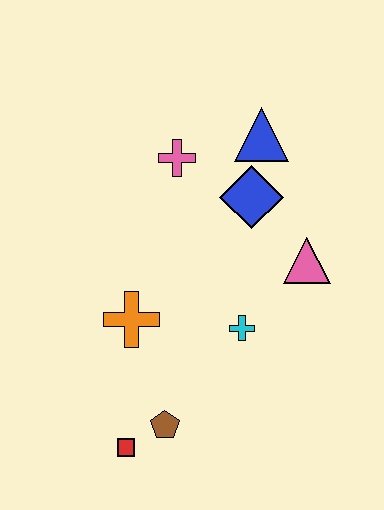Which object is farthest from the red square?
The blue triangle is farthest from the red square.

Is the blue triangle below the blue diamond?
No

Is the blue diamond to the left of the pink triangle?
Yes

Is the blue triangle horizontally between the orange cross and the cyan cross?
No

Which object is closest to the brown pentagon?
The red square is closest to the brown pentagon.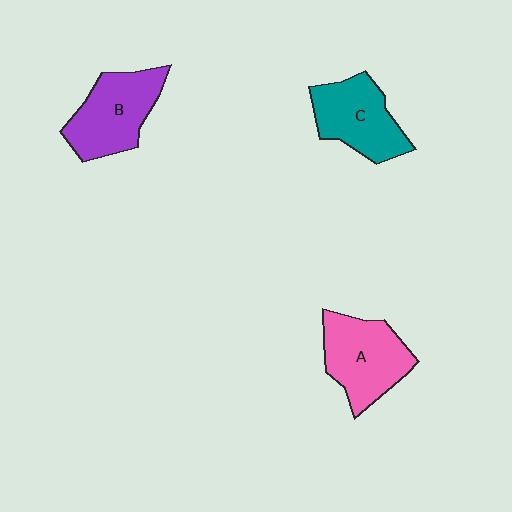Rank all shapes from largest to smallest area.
From largest to smallest: A (pink), B (purple), C (teal).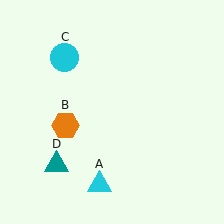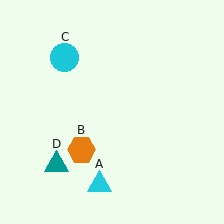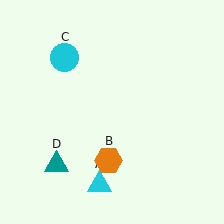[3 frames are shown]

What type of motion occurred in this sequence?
The orange hexagon (object B) rotated counterclockwise around the center of the scene.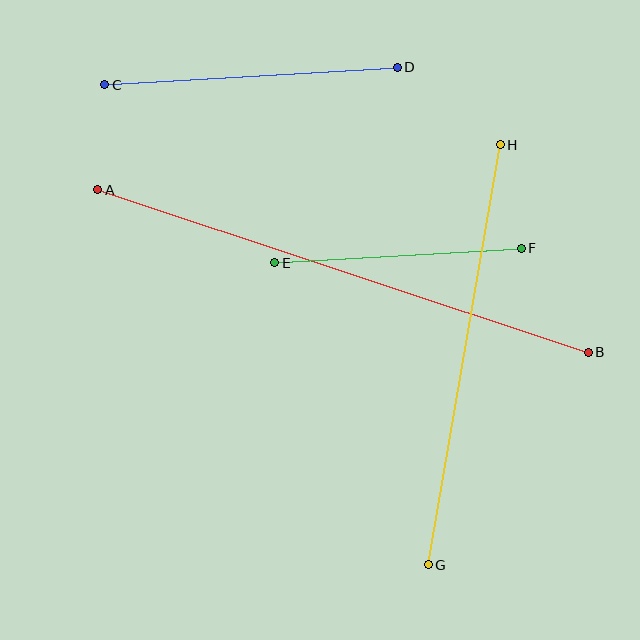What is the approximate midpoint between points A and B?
The midpoint is at approximately (343, 271) pixels.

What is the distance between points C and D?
The distance is approximately 293 pixels.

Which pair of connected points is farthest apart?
Points A and B are farthest apart.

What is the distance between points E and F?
The distance is approximately 247 pixels.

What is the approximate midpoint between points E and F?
The midpoint is at approximately (398, 256) pixels.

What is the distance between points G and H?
The distance is approximately 426 pixels.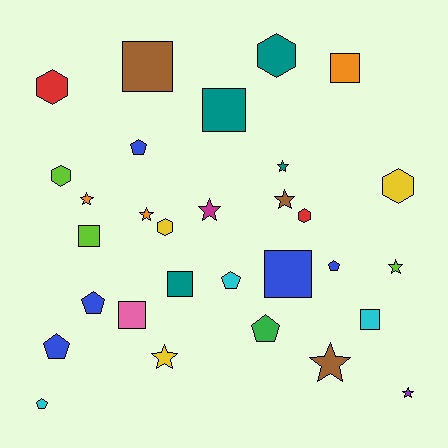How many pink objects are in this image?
There is 1 pink object.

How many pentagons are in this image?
There are 7 pentagons.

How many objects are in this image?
There are 30 objects.